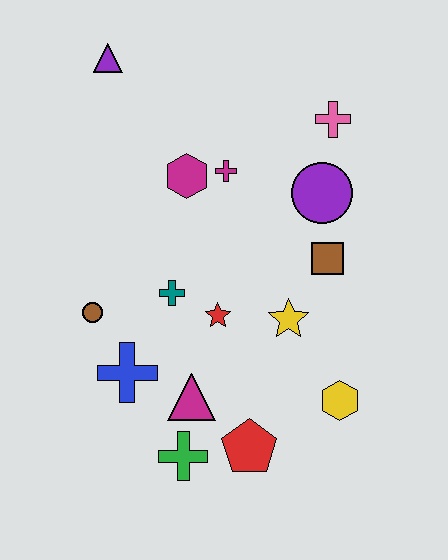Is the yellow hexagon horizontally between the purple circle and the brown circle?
No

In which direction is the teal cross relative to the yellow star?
The teal cross is to the left of the yellow star.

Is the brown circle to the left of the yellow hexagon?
Yes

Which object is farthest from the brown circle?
The pink cross is farthest from the brown circle.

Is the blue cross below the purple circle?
Yes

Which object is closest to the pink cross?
The purple circle is closest to the pink cross.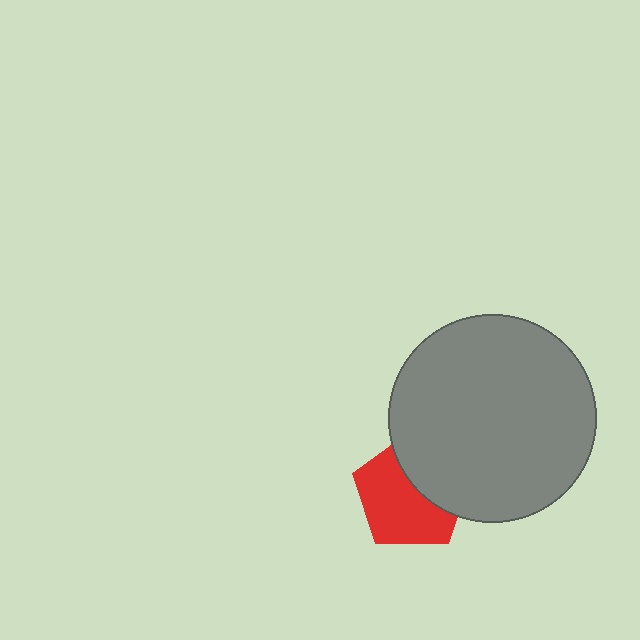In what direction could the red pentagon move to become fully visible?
The red pentagon could move toward the lower-left. That would shift it out from behind the gray circle entirely.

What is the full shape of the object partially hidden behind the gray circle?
The partially hidden object is a red pentagon.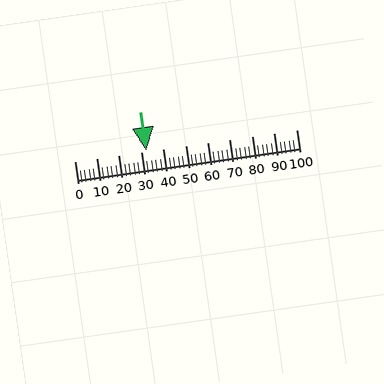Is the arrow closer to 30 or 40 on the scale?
The arrow is closer to 30.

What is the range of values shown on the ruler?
The ruler shows values from 0 to 100.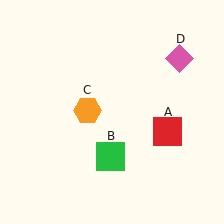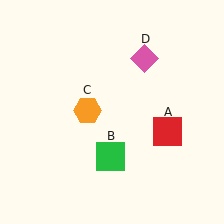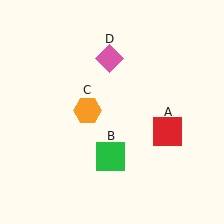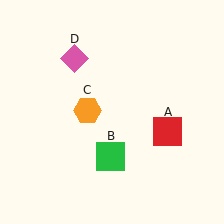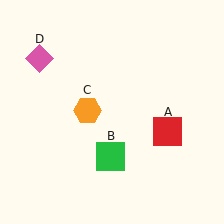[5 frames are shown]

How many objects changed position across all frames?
1 object changed position: pink diamond (object D).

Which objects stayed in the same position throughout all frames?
Red square (object A) and green square (object B) and orange hexagon (object C) remained stationary.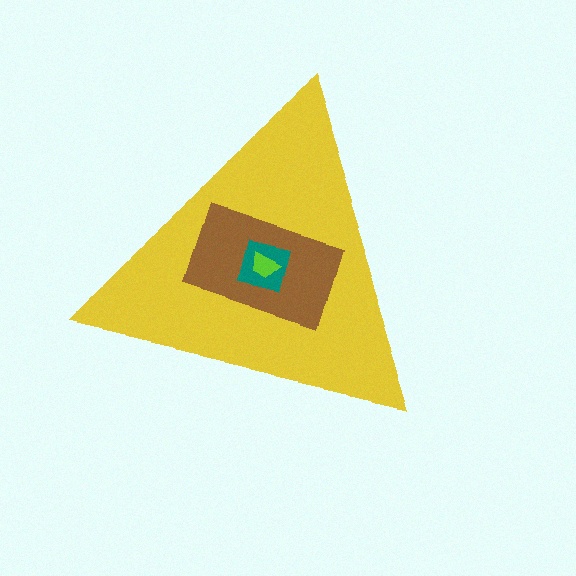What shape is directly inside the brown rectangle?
The teal square.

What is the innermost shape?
The lime trapezoid.